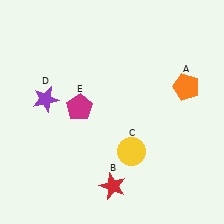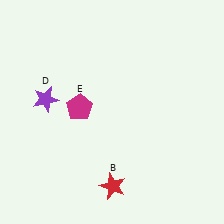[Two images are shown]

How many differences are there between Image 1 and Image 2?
There are 2 differences between the two images.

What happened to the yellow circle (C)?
The yellow circle (C) was removed in Image 2. It was in the bottom-right area of Image 1.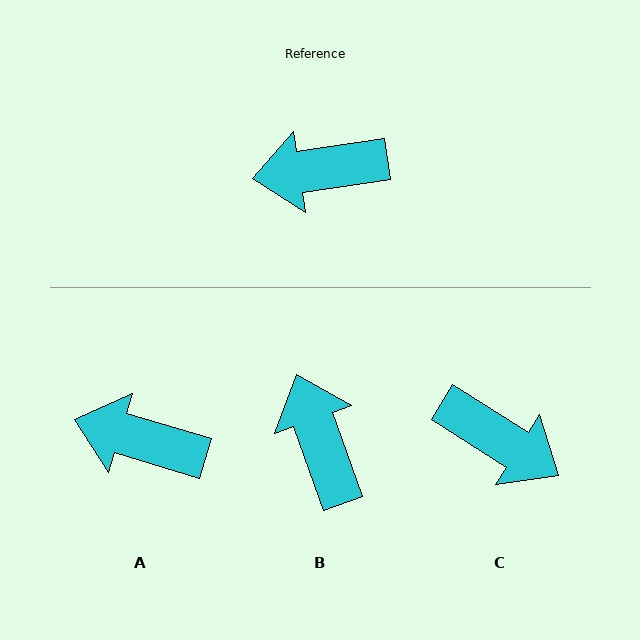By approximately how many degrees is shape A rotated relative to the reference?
Approximately 25 degrees clockwise.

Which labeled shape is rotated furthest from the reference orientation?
C, about 139 degrees away.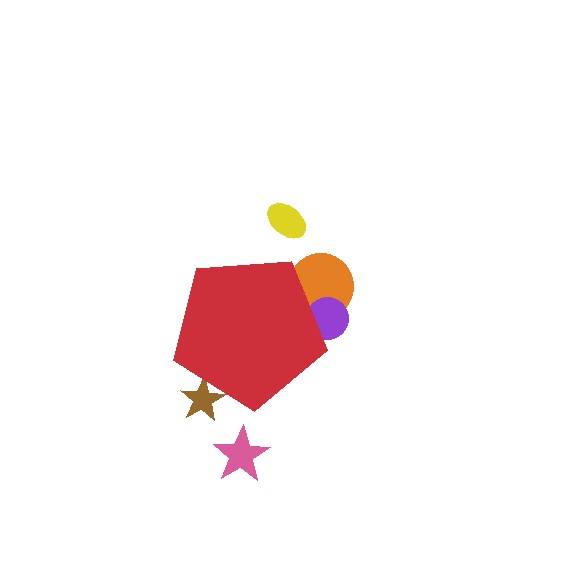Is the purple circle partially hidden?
Yes, the purple circle is partially hidden behind the red pentagon.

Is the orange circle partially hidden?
Yes, the orange circle is partially hidden behind the red pentagon.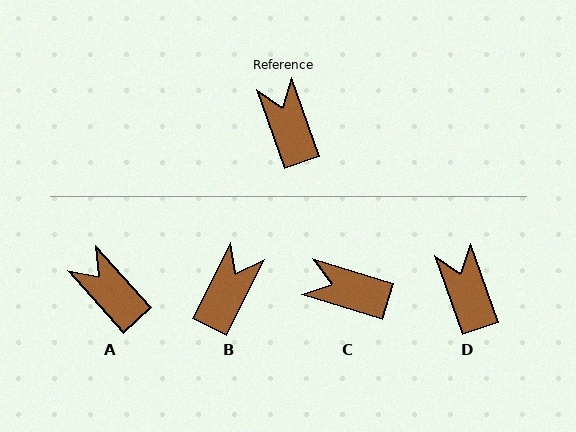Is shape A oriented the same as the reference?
No, it is off by about 22 degrees.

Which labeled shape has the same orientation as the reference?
D.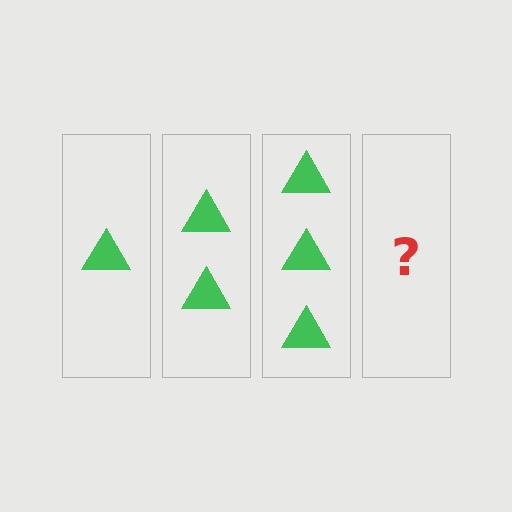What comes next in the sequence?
The next element should be 4 triangles.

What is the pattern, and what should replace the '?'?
The pattern is that each step adds one more triangle. The '?' should be 4 triangles.